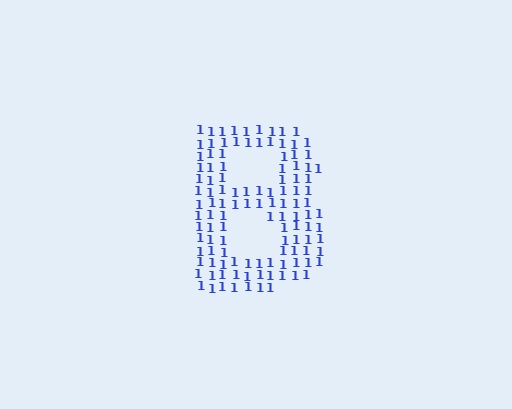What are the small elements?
The small elements are digit 1's.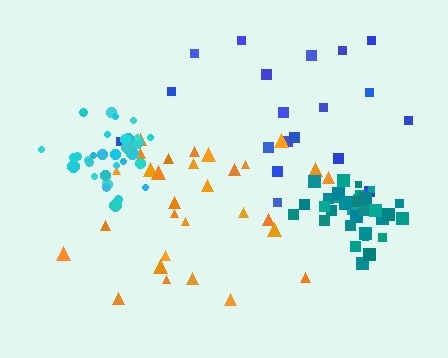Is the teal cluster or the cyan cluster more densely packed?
Teal.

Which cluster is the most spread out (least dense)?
Blue.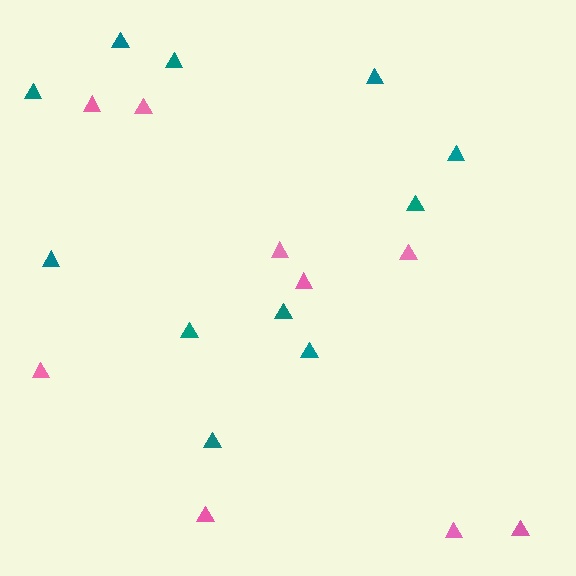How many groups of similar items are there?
There are 2 groups: one group of teal triangles (11) and one group of pink triangles (9).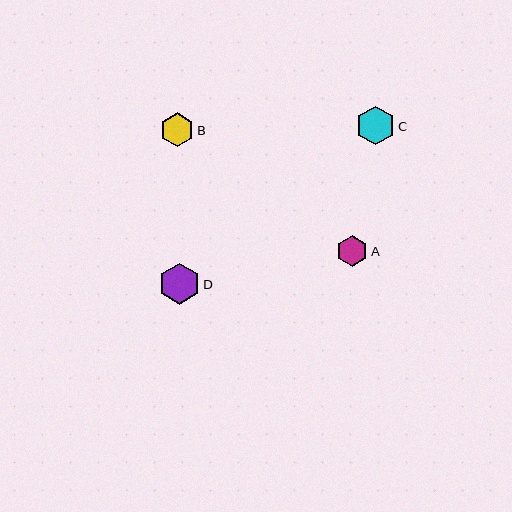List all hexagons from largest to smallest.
From largest to smallest: D, C, B, A.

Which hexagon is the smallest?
Hexagon A is the smallest with a size of approximately 31 pixels.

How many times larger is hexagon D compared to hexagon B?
Hexagon D is approximately 1.2 times the size of hexagon B.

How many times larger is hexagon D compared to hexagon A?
Hexagon D is approximately 1.3 times the size of hexagon A.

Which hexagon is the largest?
Hexagon D is the largest with a size of approximately 41 pixels.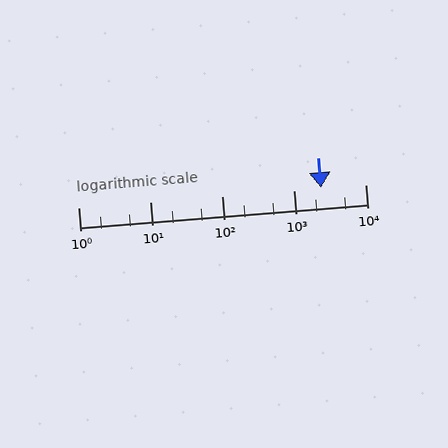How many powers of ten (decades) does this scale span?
The scale spans 4 decades, from 1 to 10000.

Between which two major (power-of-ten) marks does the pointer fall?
The pointer is between 1000 and 10000.